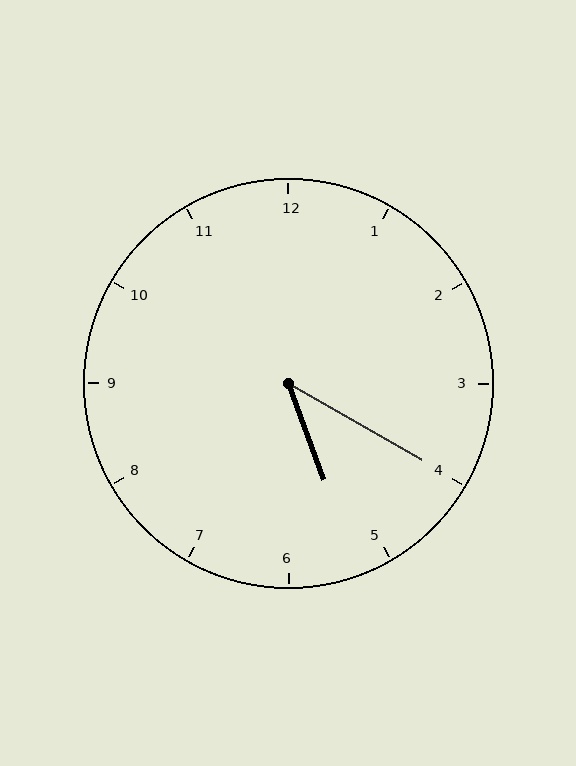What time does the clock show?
5:20.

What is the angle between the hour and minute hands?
Approximately 40 degrees.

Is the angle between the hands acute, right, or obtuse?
It is acute.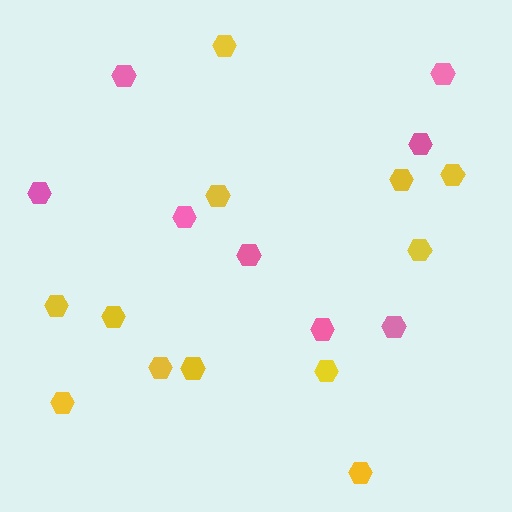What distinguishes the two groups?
There are 2 groups: one group of pink hexagons (8) and one group of yellow hexagons (12).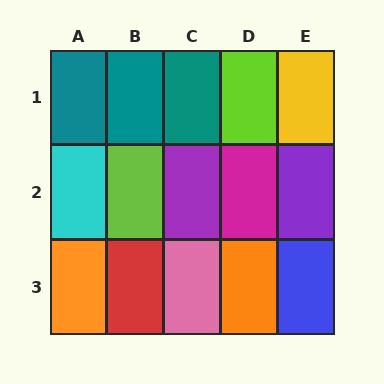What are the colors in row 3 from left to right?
Orange, red, pink, orange, blue.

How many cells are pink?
1 cell is pink.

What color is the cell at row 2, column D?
Magenta.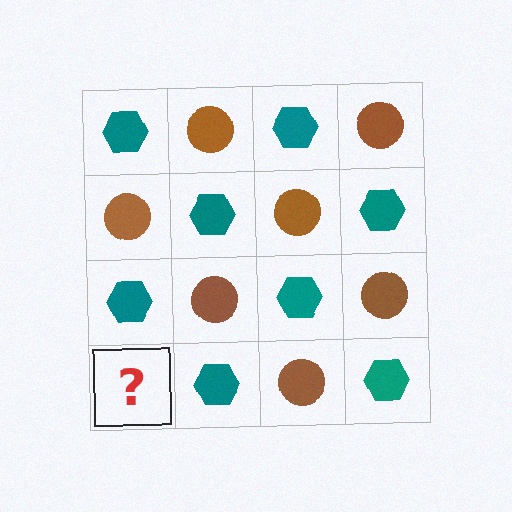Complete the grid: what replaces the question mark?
The question mark should be replaced with a brown circle.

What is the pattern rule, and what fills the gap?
The rule is that it alternates teal hexagon and brown circle in a checkerboard pattern. The gap should be filled with a brown circle.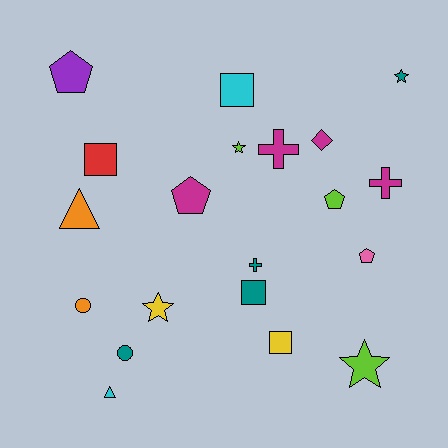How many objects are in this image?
There are 20 objects.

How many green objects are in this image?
There are no green objects.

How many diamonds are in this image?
There is 1 diamond.